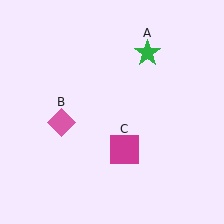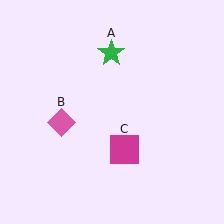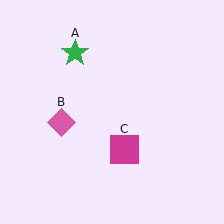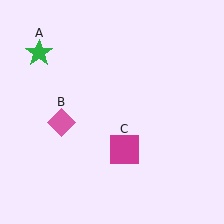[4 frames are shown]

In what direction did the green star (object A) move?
The green star (object A) moved left.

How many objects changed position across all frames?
1 object changed position: green star (object A).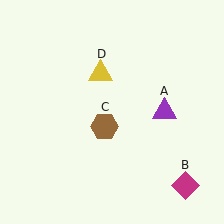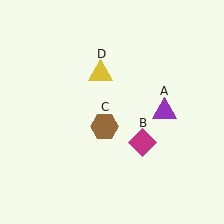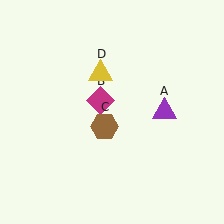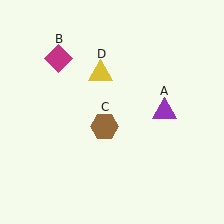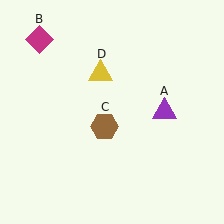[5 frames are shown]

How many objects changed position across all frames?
1 object changed position: magenta diamond (object B).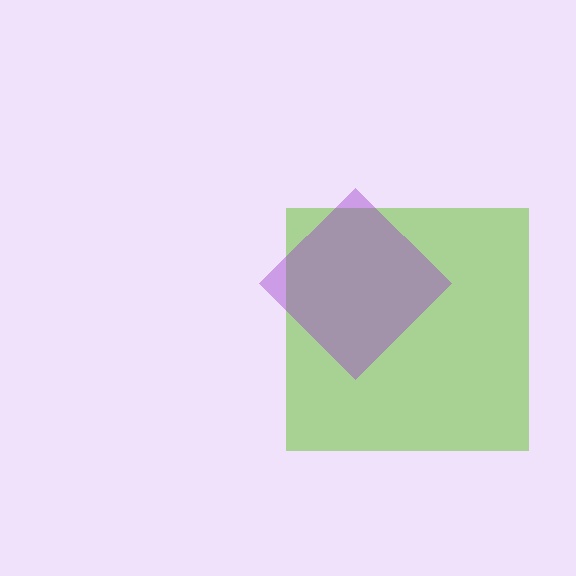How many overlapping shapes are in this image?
There are 2 overlapping shapes in the image.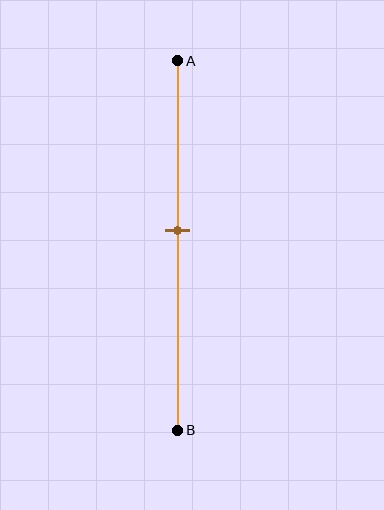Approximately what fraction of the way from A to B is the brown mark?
The brown mark is approximately 45% of the way from A to B.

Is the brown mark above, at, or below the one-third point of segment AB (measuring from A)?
The brown mark is below the one-third point of segment AB.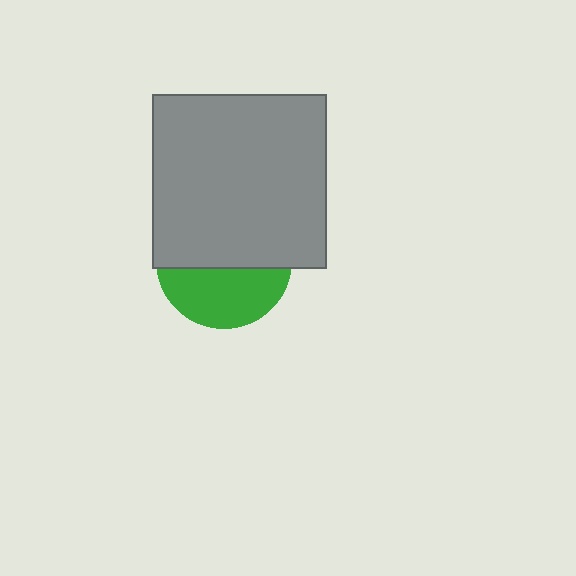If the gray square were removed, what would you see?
You would see the complete green circle.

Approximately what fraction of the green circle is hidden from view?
Roughly 58% of the green circle is hidden behind the gray square.